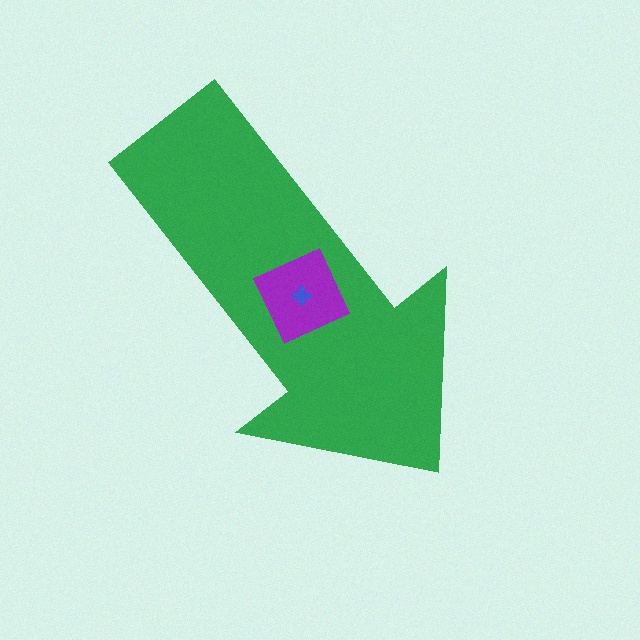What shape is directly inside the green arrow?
The purple square.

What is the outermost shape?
The green arrow.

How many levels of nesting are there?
3.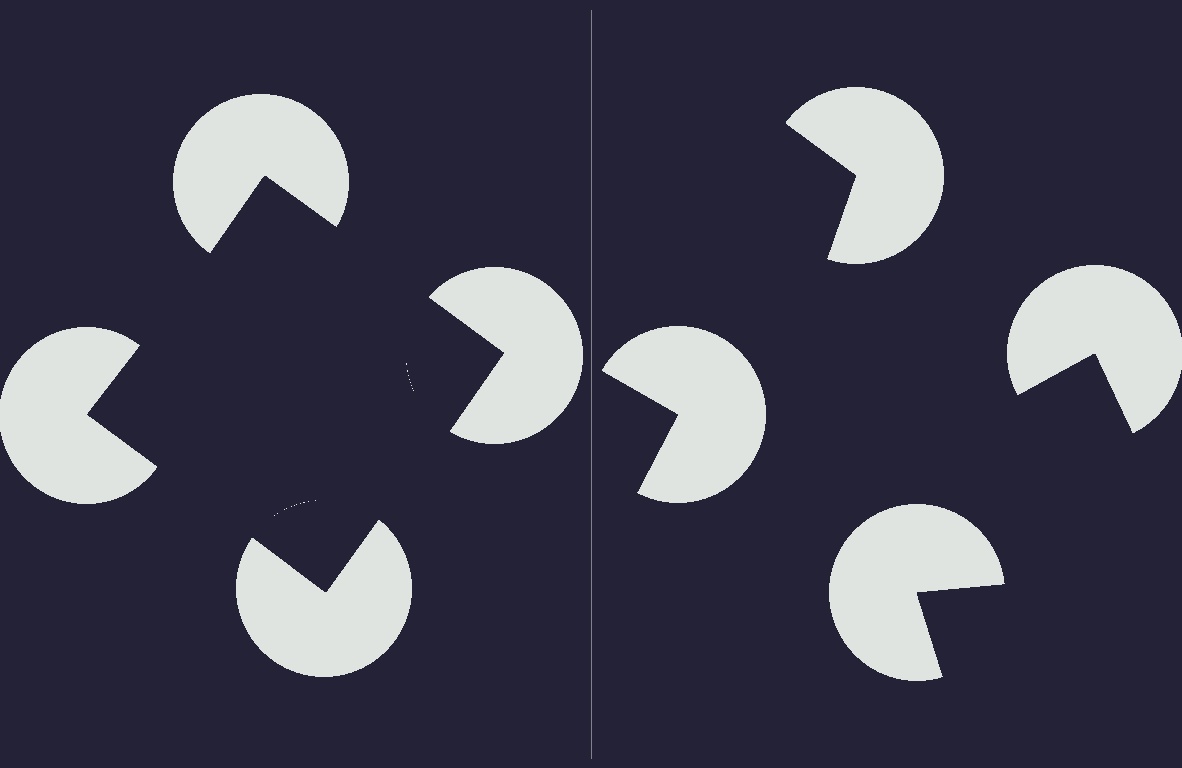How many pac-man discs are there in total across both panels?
8 — 4 on each side.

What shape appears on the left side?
An illusory square.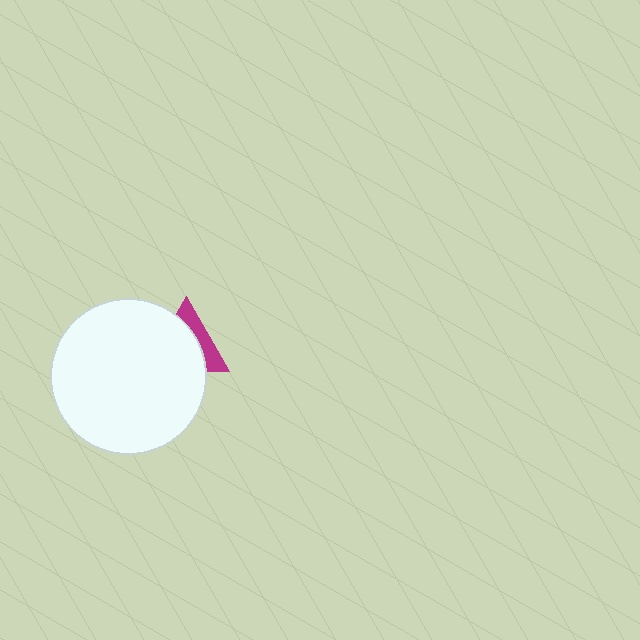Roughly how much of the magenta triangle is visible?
A small part of it is visible (roughly 35%).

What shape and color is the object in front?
The object in front is a white circle.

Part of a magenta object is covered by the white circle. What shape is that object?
It is a triangle.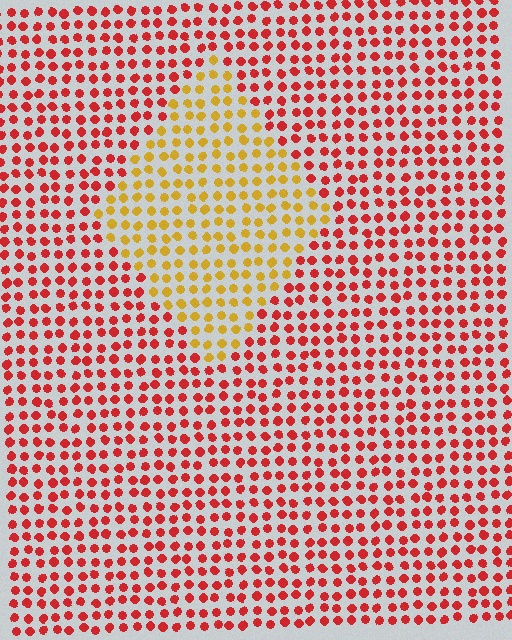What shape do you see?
I see a diamond.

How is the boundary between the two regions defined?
The boundary is defined purely by a slight shift in hue (about 48 degrees). Spacing, size, and orientation are identical on both sides.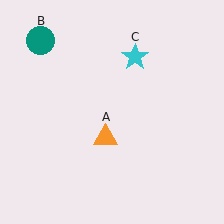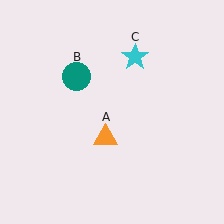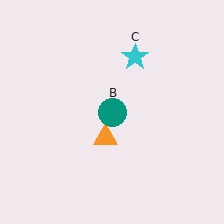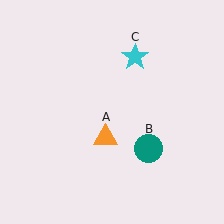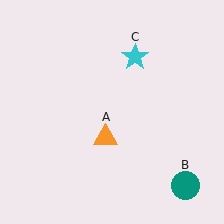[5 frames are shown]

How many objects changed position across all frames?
1 object changed position: teal circle (object B).